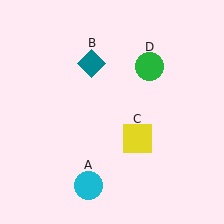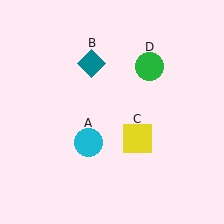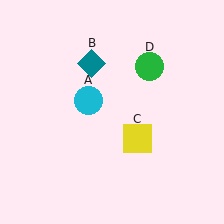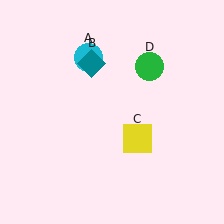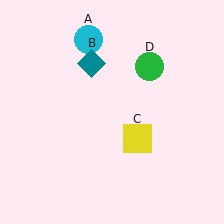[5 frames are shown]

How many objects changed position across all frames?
1 object changed position: cyan circle (object A).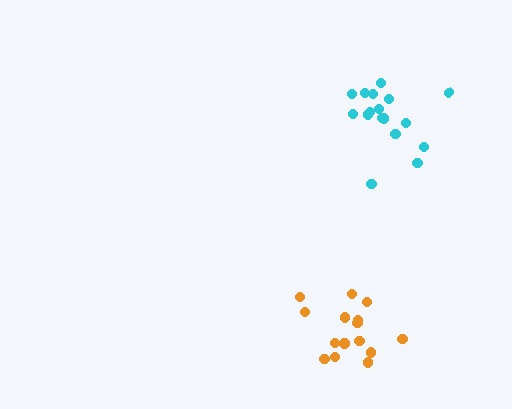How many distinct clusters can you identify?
There are 2 distinct clusters.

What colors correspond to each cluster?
The clusters are colored: cyan, orange.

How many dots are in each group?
Group 1: 17 dots, Group 2: 15 dots (32 total).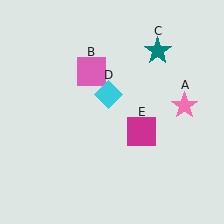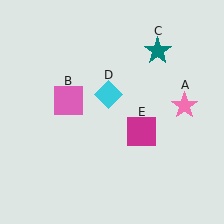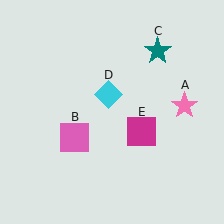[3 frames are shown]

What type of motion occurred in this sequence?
The pink square (object B) rotated counterclockwise around the center of the scene.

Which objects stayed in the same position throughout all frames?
Pink star (object A) and teal star (object C) and cyan diamond (object D) and magenta square (object E) remained stationary.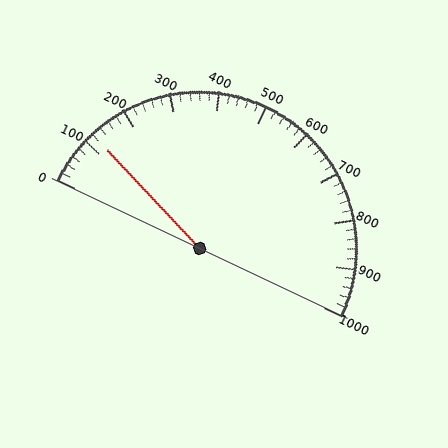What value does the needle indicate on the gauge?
The needle indicates approximately 120.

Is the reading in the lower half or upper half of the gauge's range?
The reading is in the lower half of the range (0 to 1000).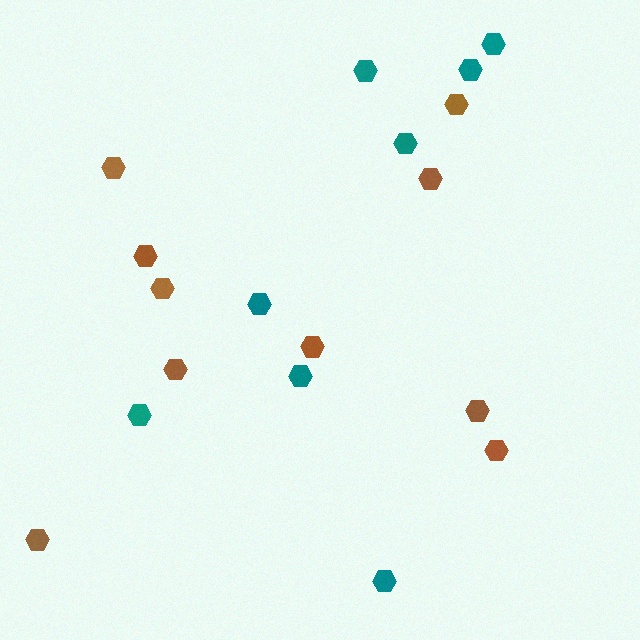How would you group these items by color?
There are 2 groups: one group of brown hexagons (10) and one group of teal hexagons (8).